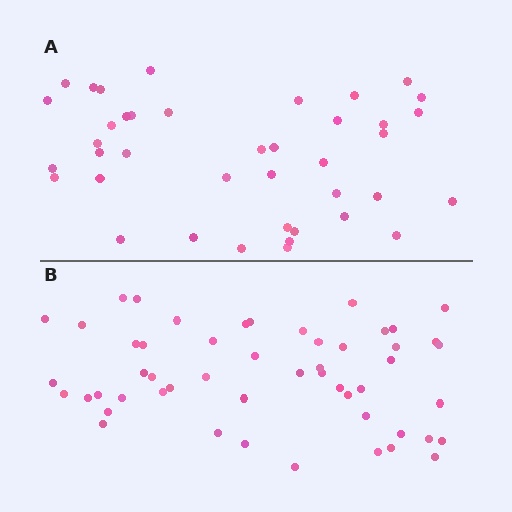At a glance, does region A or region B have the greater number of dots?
Region B (the bottom region) has more dots.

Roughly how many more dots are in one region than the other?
Region B has roughly 12 or so more dots than region A.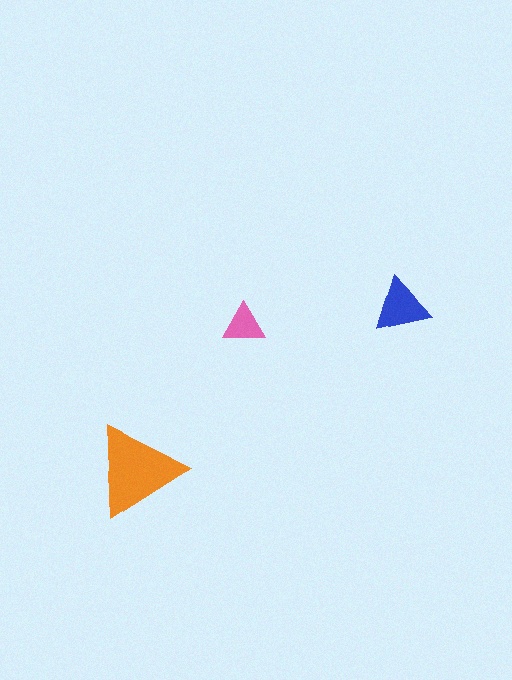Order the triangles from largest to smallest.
the orange one, the blue one, the pink one.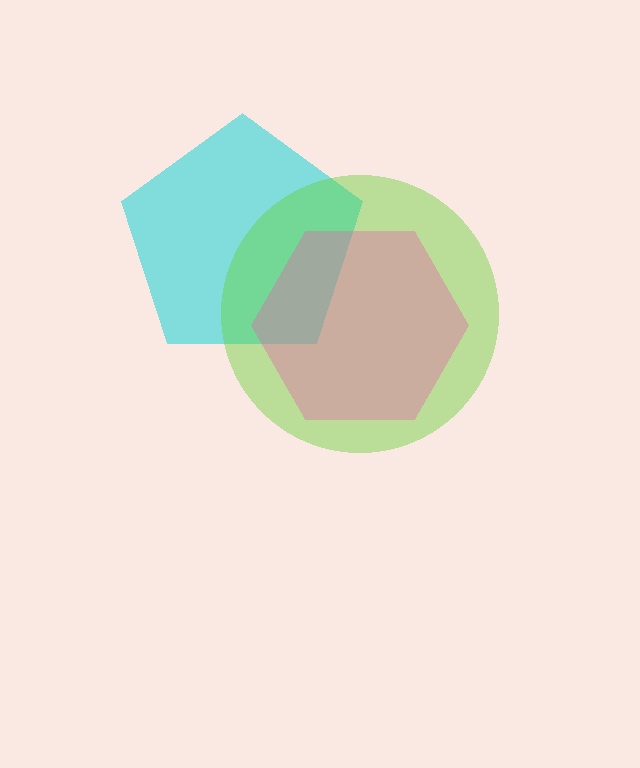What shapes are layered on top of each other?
The layered shapes are: a cyan pentagon, a lime circle, a pink hexagon.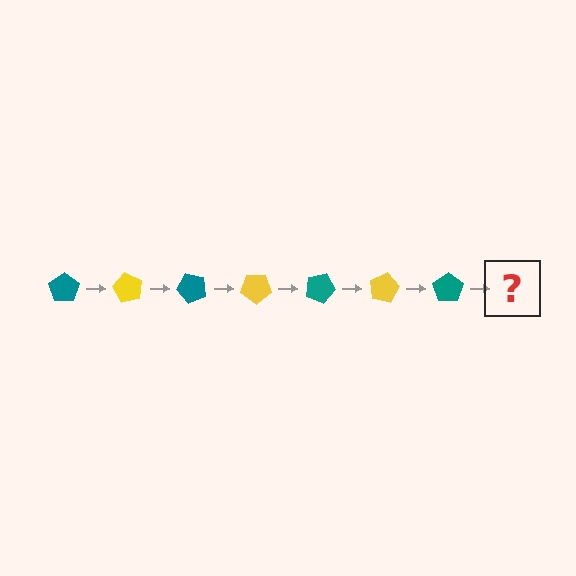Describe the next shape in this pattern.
It should be a yellow pentagon, rotated 420 degrees from the start.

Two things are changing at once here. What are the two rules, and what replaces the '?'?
The two rules are that it rotates 60 degrees each step and the color cycles through teal and yellow. The '?' should be a yellow pentagon, rotated 420 degrees from the start.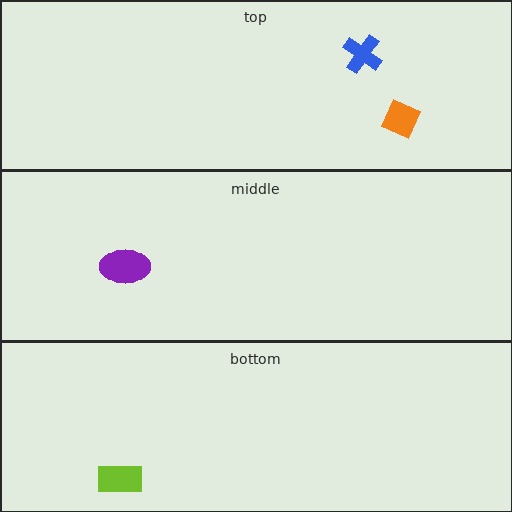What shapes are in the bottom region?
The lime rectangle.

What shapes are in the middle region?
The purple ellipse.